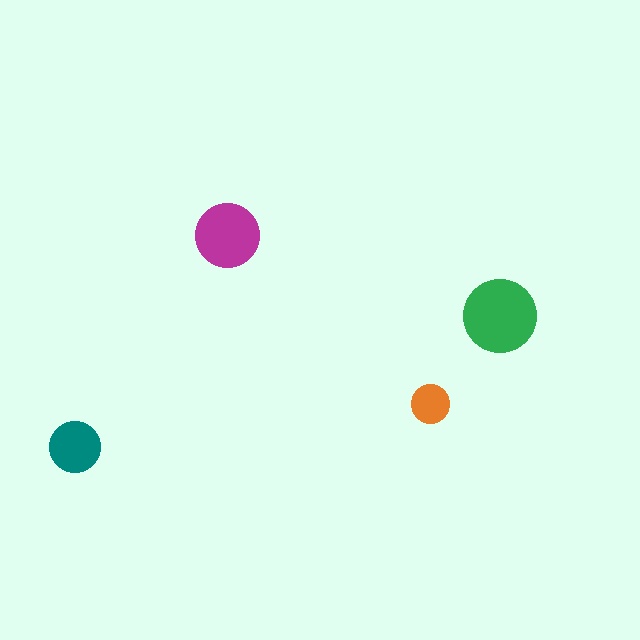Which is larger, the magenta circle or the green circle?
The green one.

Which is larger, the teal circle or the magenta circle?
The magenta one.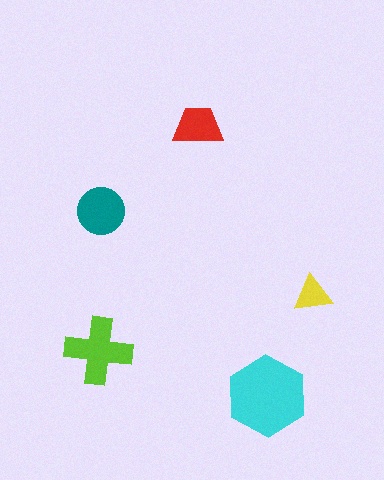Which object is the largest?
The cyan hexagon.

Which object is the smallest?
The yellow triangle.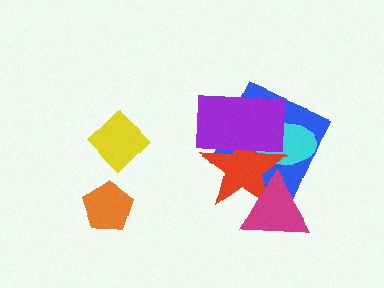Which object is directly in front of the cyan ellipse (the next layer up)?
The red star is directly in front of the cyan ellipse.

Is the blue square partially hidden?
Yes, it is partially covered by another shape.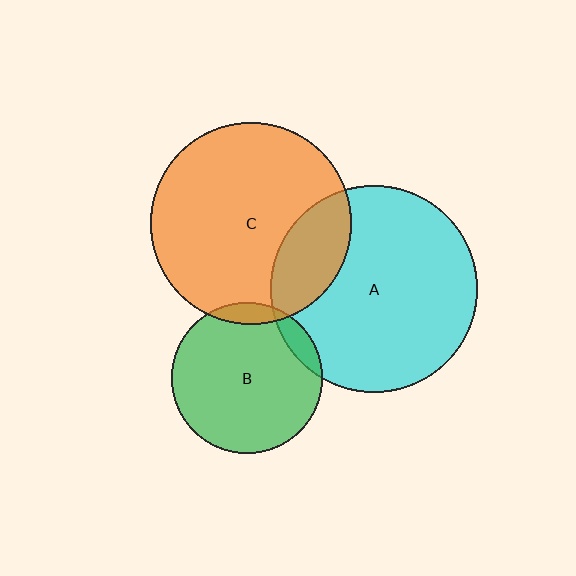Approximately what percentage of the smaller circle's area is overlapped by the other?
Approximately 10%.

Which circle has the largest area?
Circle A (cyan).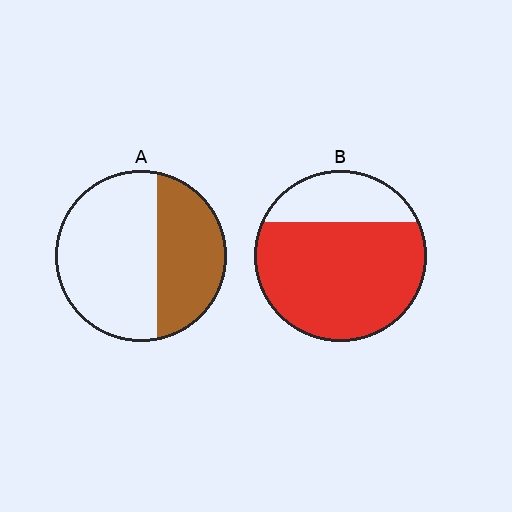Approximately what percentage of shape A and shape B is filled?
A is approximately 40% and B is approximately 75%.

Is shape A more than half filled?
No.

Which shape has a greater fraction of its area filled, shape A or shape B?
Shape B.